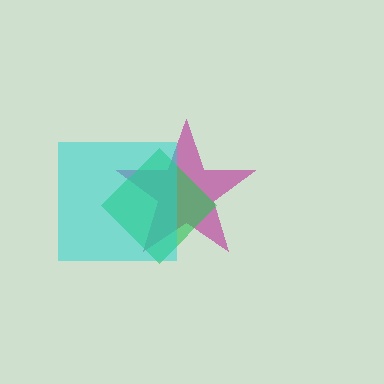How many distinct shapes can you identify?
There are 3 distinct shapes: a magenta star, a green diamond, a cyan square.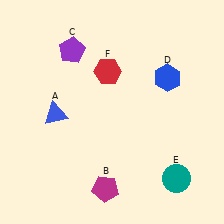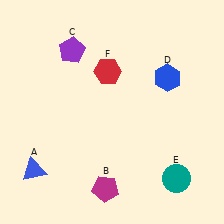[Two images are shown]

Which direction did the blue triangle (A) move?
The blue triangle (A) moved down.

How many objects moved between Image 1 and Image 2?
1 object moved between the two images.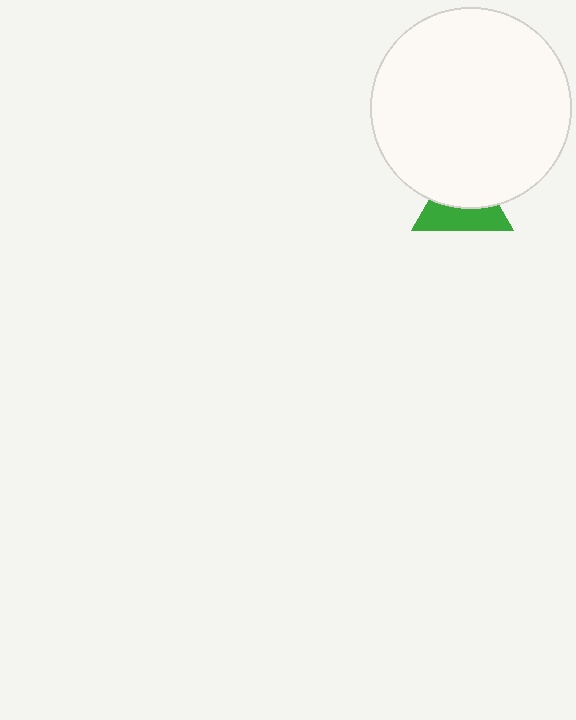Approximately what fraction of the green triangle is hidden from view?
Roughly 52% of the green triangle is hidden behind the white circle.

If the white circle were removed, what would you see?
You would see the complete green triangle.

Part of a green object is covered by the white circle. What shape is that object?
It is a triangle.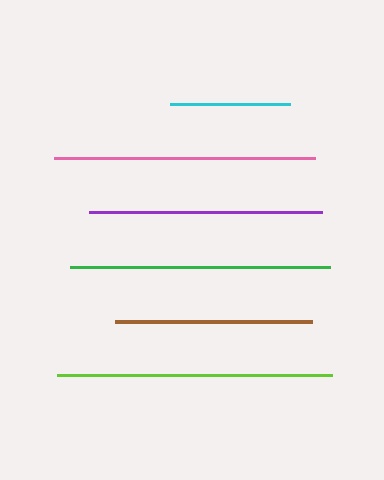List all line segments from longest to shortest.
From longest to shortest: lime, pink, green, purple, brown, cyan.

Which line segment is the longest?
The lime line is the longest at approximately 275 pixels.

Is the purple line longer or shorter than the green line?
The green line is longer than the purple line.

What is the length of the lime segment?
The lime segment is approximately 275 pixels long.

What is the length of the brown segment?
The brown segment is approximately 196 pixels long.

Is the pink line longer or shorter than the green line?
The pink line is longer than the green line.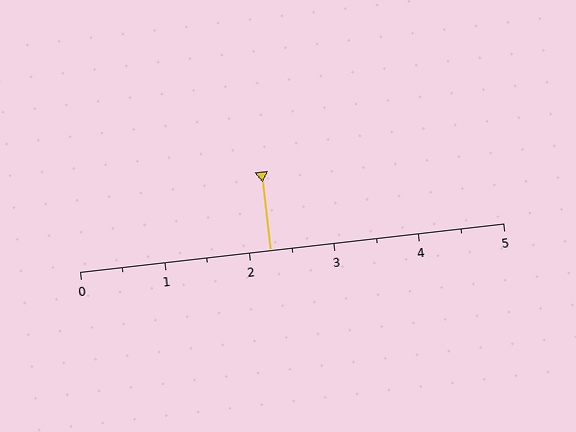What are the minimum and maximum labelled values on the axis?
The axis runs from 0 to 5.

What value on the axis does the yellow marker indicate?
The marker indicates approximately 2.2.